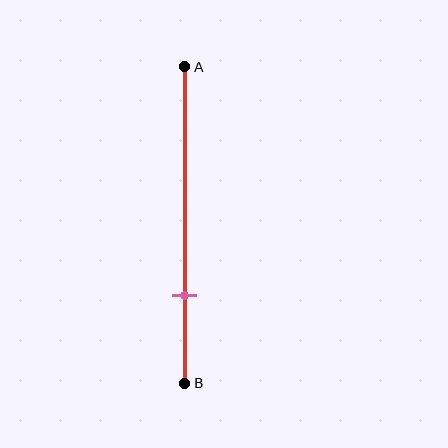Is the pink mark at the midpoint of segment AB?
No, the mark is at about 70% from A, not at the 50% midpoint.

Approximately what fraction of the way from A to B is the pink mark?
The pink mark is approximately 70% of the way from A to B.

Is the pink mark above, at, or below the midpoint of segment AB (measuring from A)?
The pink mark is below the midpoint of segment AB.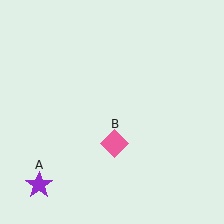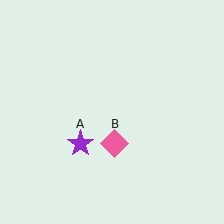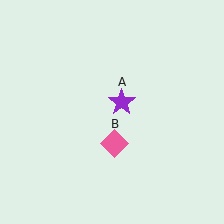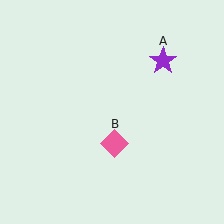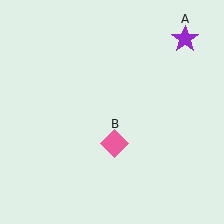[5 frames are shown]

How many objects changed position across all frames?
1 object changed position: purple star (object A).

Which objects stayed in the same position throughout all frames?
Pink diamond (object B) remained stationary.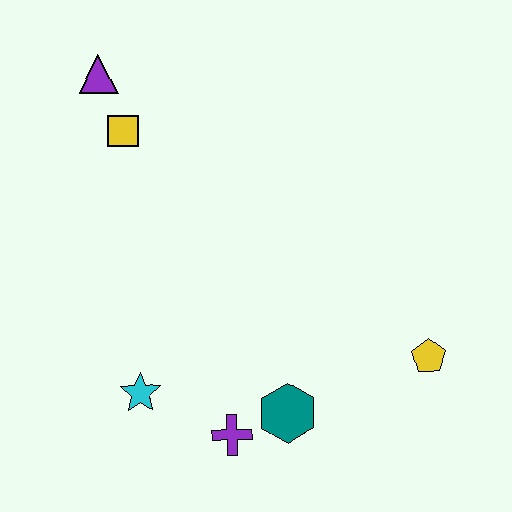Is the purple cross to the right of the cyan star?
Yes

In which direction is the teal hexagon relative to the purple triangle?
The teal hexagon is below the purple triangle.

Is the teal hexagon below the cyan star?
Yes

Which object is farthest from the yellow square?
The yellow pentagon is farthest from the yellow square.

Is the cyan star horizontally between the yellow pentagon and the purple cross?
No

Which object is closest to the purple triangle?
The yellow square is closest to the purple triangle.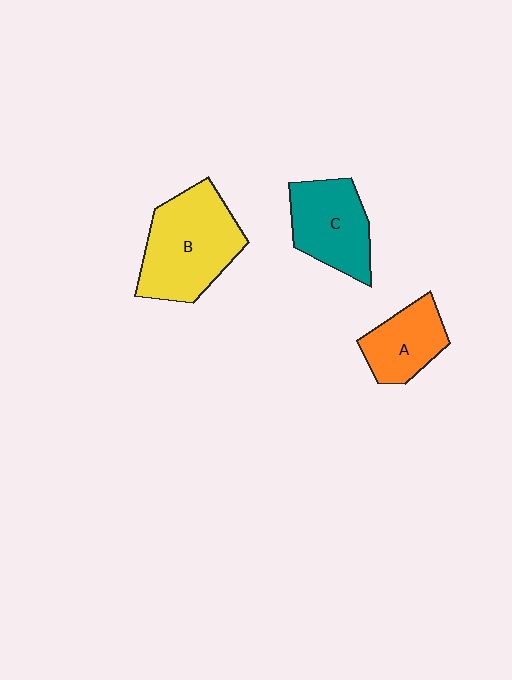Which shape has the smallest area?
Shape A (orange).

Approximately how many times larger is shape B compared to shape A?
Approximately 1.8 times.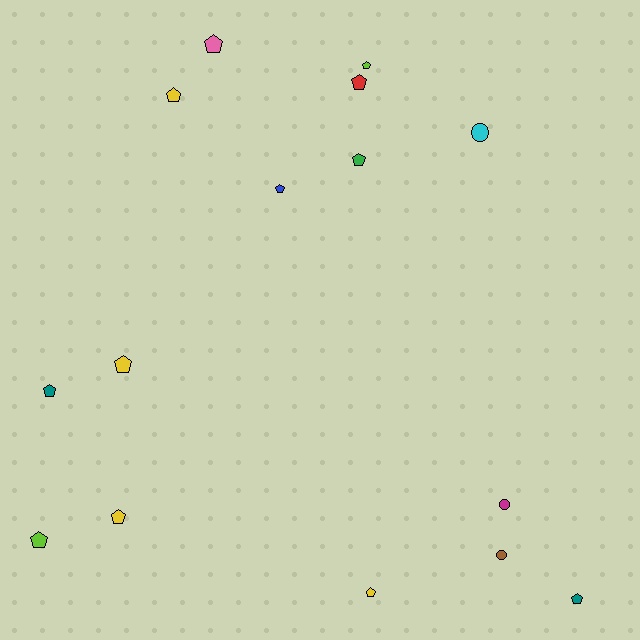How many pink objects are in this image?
There is 1 pink object.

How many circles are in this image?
There are 3 circles.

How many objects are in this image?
There are 15 objects.